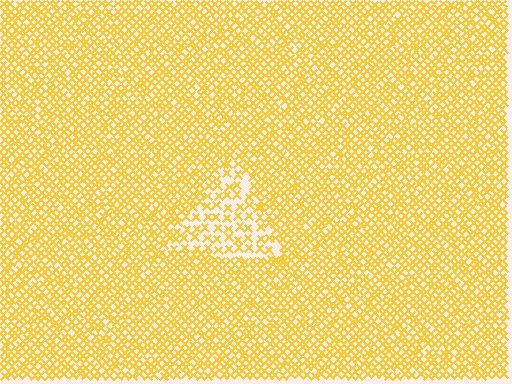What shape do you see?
I see a triangle.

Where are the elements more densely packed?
The elements are more densely packed outside the triangle boundary.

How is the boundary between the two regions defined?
The boundary is defined by a change in element density (approximately 2.0x ratio). All elements are the same color, size, and shape.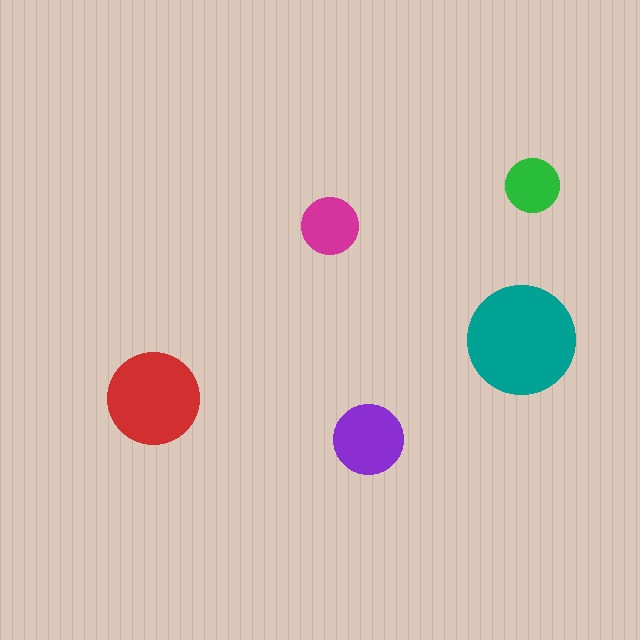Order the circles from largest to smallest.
the teal one, the red one, the purple one, the magenta one, the green one.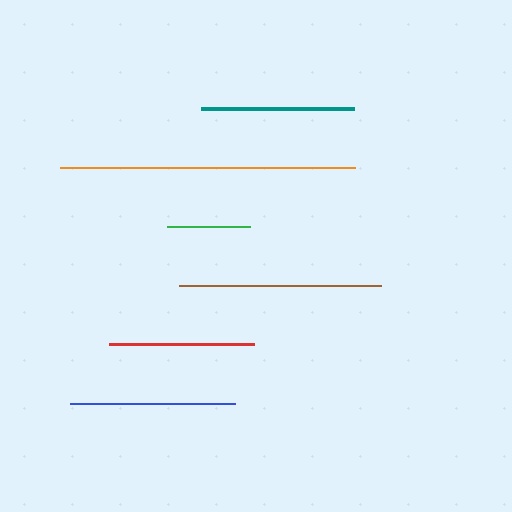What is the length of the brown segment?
The brown segment is approximately 202 pixels long.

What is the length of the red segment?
The red segment is approximately 145 pixels long.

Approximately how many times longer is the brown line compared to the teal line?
The brown line is approximately 1.3 times the length of the teal line.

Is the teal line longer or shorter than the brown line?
The brown line is longer than the teal line.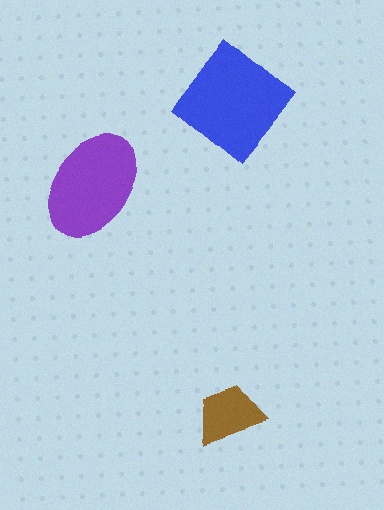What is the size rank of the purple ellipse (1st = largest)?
2nd.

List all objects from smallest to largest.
The brown trapezoid, the purple ellipse, the blue diamond.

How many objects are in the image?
There are 3 objects in the image.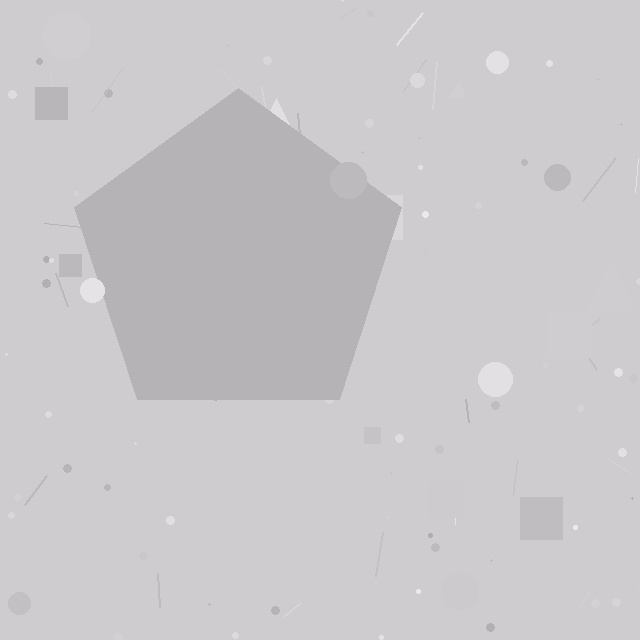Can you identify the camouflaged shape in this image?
The camouflaged shape is a pentagon.